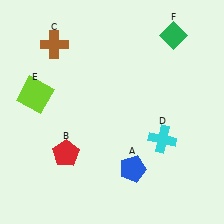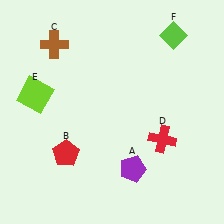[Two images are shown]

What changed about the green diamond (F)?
In Image 1, F is green. In Image 2, it changed to lime.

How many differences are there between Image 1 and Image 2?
There are 3 differences between the two images.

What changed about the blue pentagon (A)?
In Image 1, A is blue. In Image 2, it changed to purple.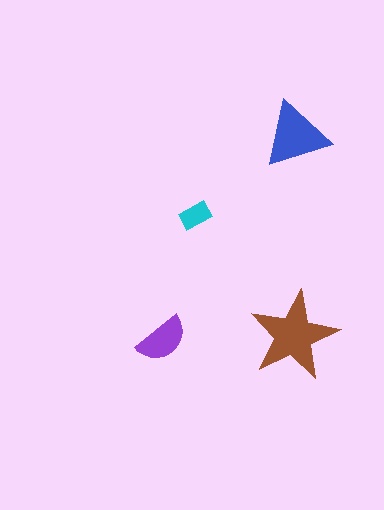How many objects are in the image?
There are 4 objects in the image.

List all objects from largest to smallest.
The brown star, the blue triangle, the purple semicircle, the cyan rectangle.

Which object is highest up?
The blue triangle is topmost.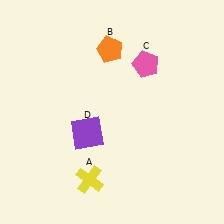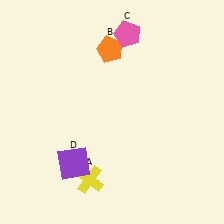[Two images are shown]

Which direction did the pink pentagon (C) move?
The pink pentagon (C) moved up.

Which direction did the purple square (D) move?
The purple square (D) moved down.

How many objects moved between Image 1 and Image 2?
2 objects moved between the two images.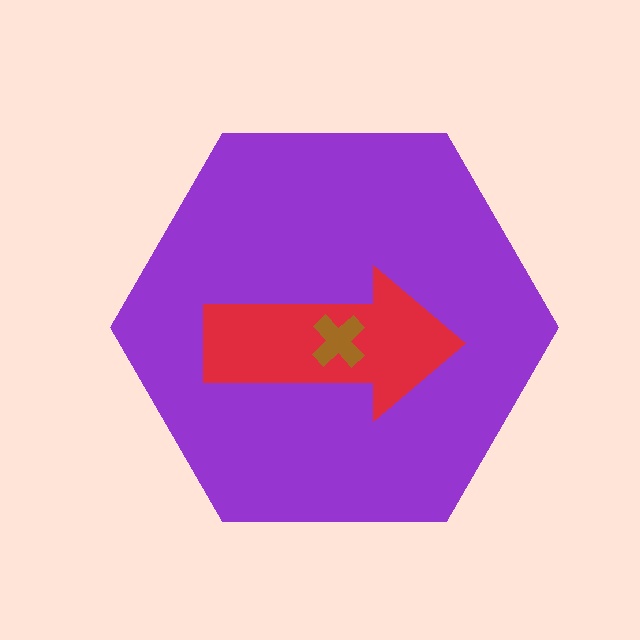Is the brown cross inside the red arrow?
Yes.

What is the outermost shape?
The purple hexagon.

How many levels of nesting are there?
3.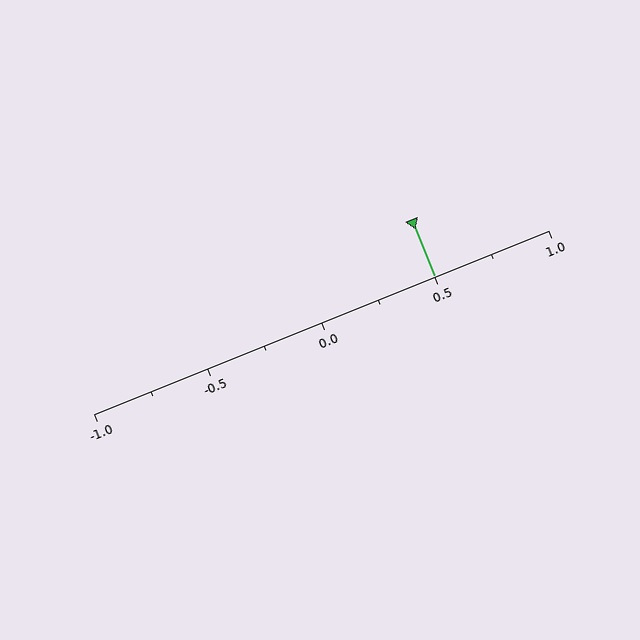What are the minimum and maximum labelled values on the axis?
The axis runs from -1.0 to 1.0.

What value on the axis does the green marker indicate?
The marker indicates approximately 0.5.